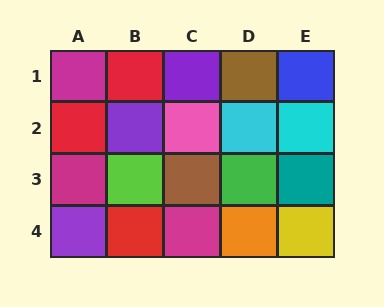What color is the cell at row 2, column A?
Red.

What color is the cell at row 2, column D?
Cyan.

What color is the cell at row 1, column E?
Blue.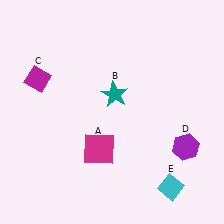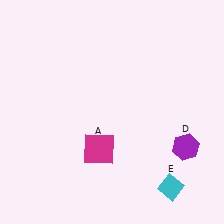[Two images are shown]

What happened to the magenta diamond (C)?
The magenta diamond (C) was removed in Image 2. It was in the top-left area of Image 1.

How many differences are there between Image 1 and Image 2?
There are 2 differences between the two images.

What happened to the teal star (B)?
The teal star (B) was removed in Image 2. It was in the top-right area of Image 1.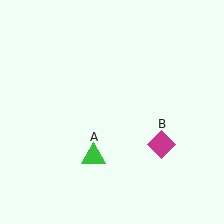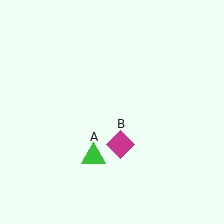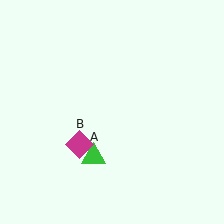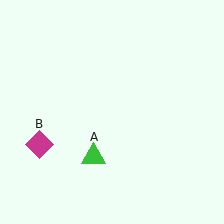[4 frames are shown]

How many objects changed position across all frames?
1 object changed position: magenta diamond (object B).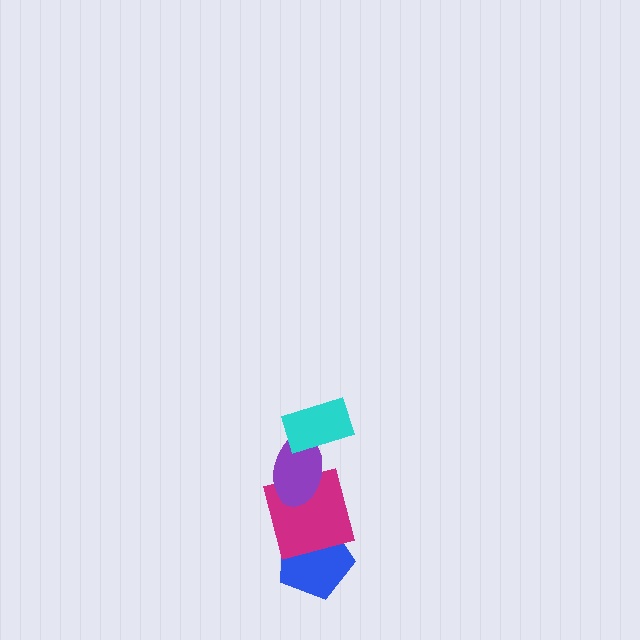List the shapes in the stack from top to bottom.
From top to bottom: the cyan rectangle, the purple ellipse, the magenta square, the blue pentagon.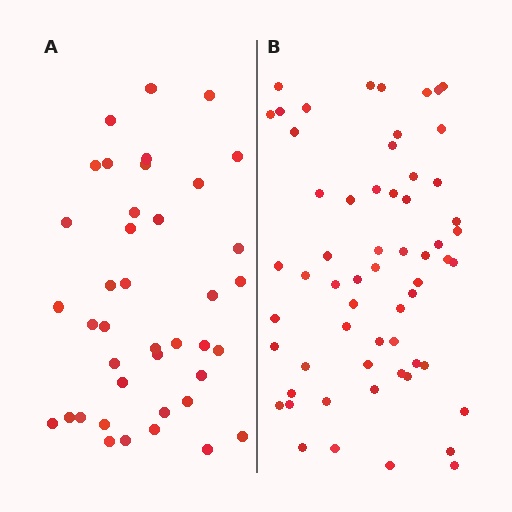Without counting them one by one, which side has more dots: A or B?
Region B (the right region) has more dots.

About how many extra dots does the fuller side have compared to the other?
Region B has approximately 20 more dots than region A.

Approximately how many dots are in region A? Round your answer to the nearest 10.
About 40 dots.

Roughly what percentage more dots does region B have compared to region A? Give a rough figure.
About 50% more.